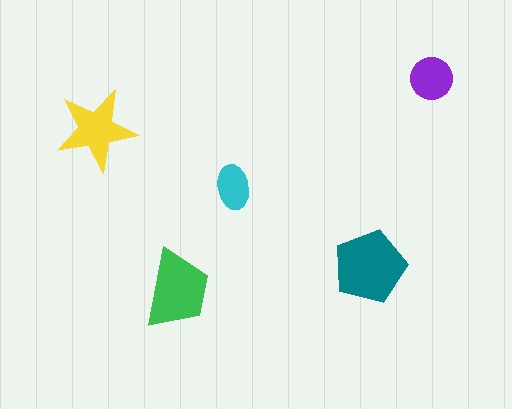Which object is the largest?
The teal pentagon.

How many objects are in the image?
There are 5 objects in the image.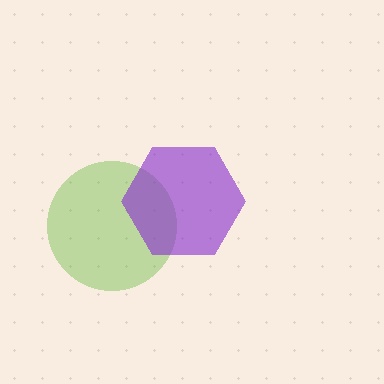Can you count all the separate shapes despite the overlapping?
Yes, there are 2 separate shapes.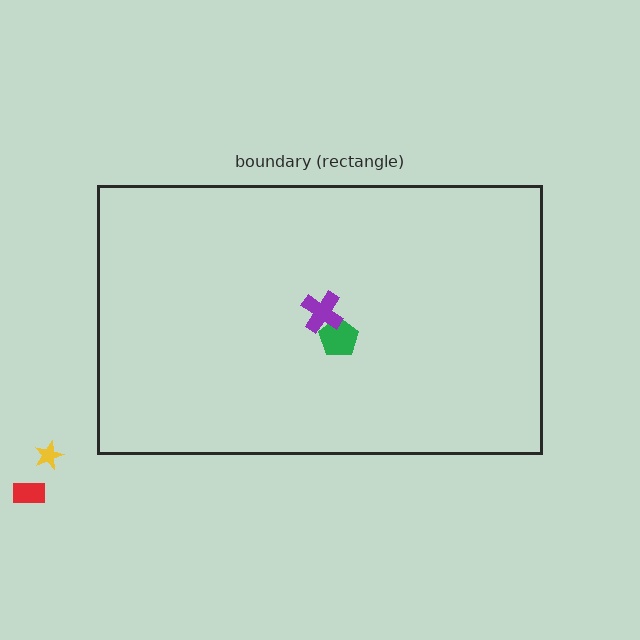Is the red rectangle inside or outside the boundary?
Outside.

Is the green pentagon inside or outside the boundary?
Inside.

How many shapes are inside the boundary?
3 inside, 2 outside.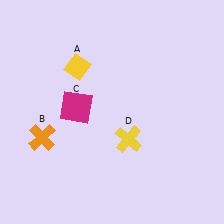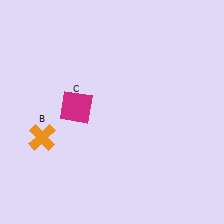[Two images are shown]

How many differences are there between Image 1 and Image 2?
There are 2 differences between the two images.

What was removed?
The yellow diamond (A), the yellow cross (D) were removed in Image 2.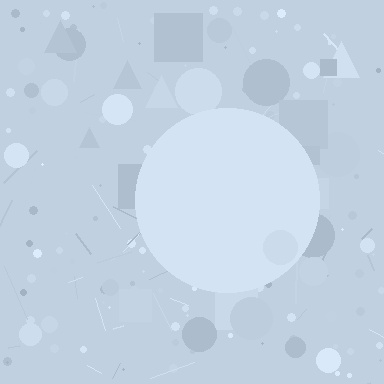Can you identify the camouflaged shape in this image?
The camouflaged shape is a circle.